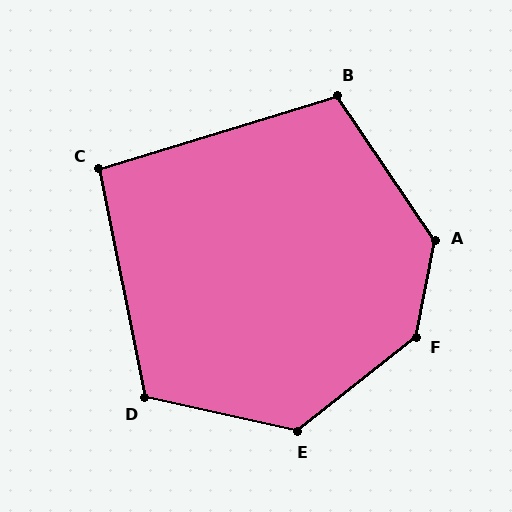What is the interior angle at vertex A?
Approximately 135 degrees (obtuse).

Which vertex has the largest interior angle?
F, at approximately 139 degrees.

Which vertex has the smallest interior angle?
C, at approximately 96 degrees.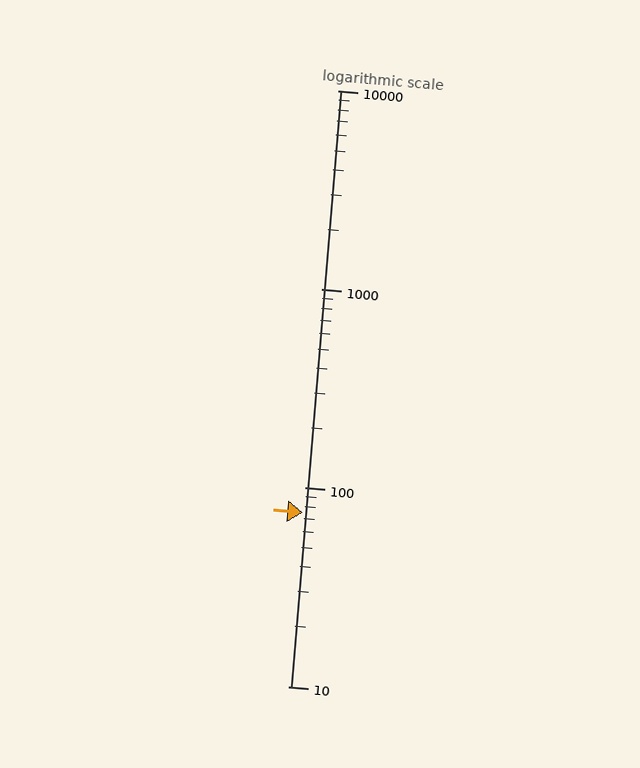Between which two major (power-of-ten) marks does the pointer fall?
The pointer is between 10 and 100.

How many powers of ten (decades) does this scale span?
The scale spans 3 decades, from 10 to 10000.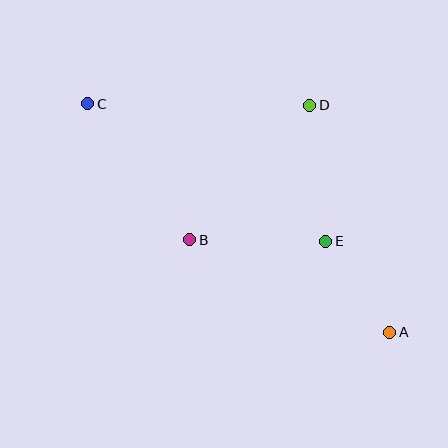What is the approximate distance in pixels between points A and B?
The distance between A and B is approximately 221 pixels.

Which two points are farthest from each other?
Points A and C are farthest from each other.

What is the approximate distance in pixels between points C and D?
The distance between C and D is approximately 222 pixels.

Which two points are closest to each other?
Points A and E are closest to each other.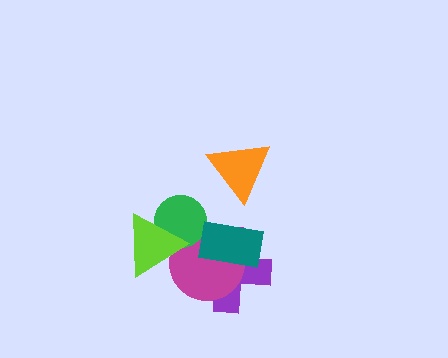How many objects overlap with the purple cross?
2 objects overlap with the purple cross.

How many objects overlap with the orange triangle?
0 objects overlap with the orange triangle.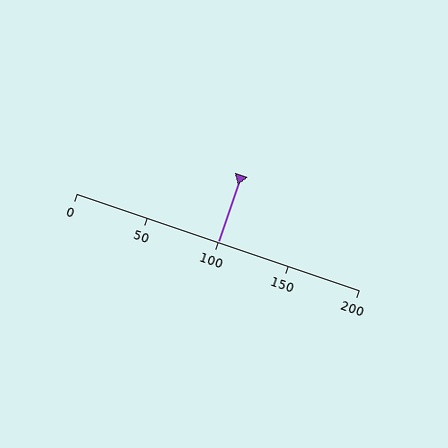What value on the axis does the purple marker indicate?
The marker indicates approximately 100.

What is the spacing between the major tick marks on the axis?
The major ticks are spaced 50 apart.